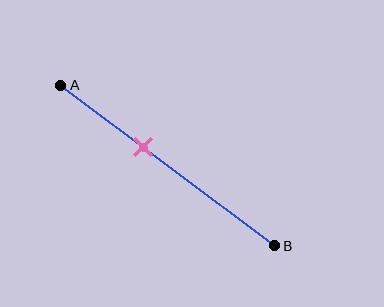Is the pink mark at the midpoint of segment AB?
No, the mark is at about 40% from A, not at the 50% midpoint.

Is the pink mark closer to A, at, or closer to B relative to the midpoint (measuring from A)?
The pink mark is closer to point A than the midpoint of segment AB.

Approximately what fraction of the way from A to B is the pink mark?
The pink mark is approximately 40% of the way from A to B.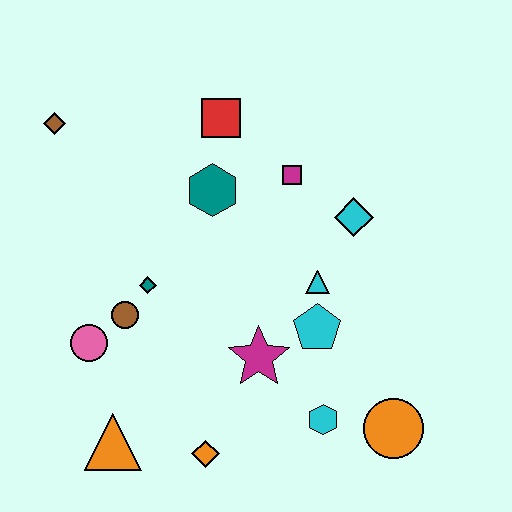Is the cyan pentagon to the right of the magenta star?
Yes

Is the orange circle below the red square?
Yes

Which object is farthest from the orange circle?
The brown diamond is farthest from the orange circle.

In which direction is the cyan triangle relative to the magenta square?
The cyan triangle is below the magenta square.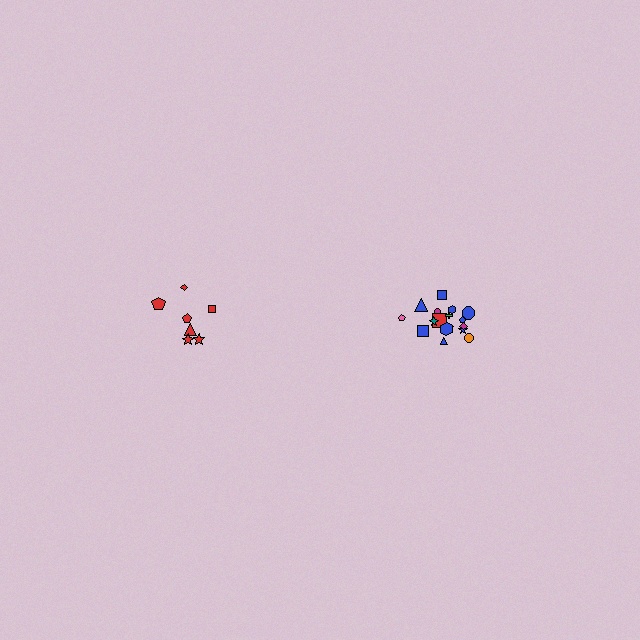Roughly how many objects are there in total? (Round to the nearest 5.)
Roughly 25 objects in total.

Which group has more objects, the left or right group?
The right group.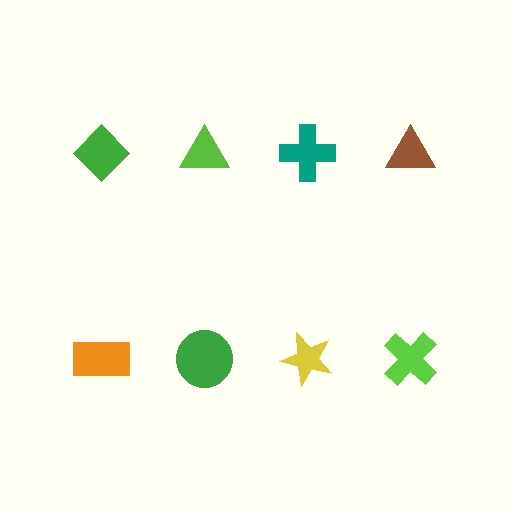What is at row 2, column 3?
A yellow star.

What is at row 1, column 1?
A green diamond.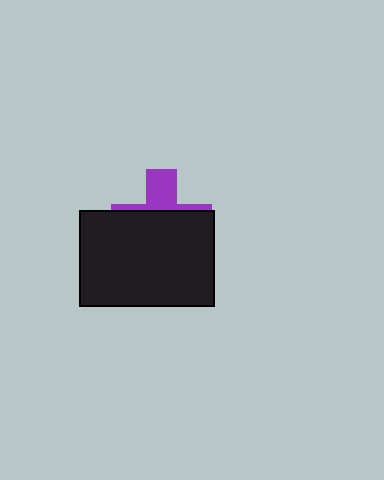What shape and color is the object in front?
The object in front is a black rectangle.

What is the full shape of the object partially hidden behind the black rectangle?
The partially hidden object is a purple cross.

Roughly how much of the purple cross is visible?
A small part of it is visible (roughly 31%).